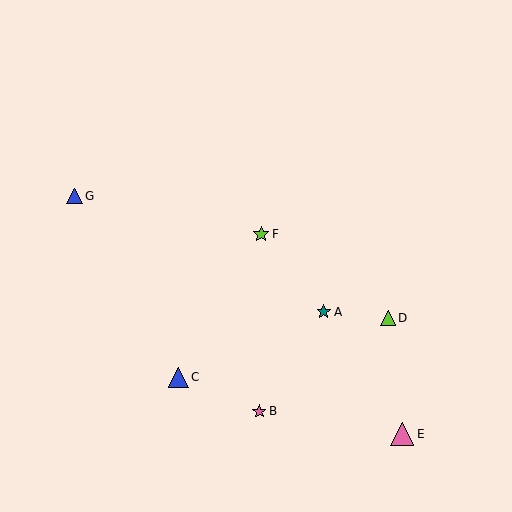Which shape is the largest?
The pink triangle (labeled E) is the largest.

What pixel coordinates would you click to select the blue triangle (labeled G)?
Click at (74, 196) to select the blue triangle G.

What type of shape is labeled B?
Shape B is a pink star.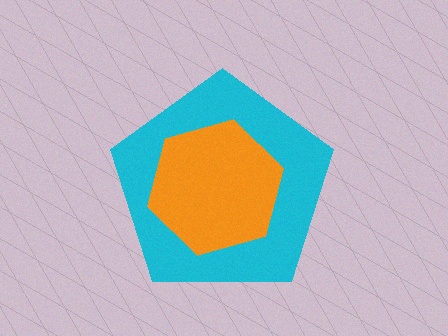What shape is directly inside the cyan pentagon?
The orange hexagon.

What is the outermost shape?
The cyan pentagon.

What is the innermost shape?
The orange hexagon.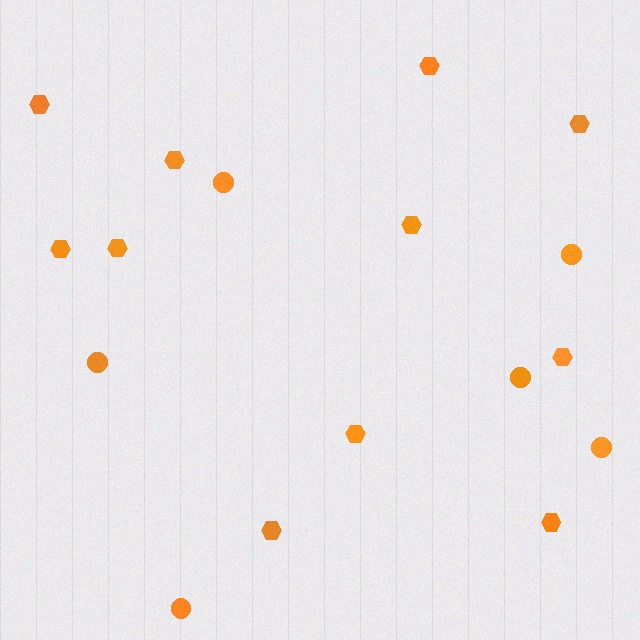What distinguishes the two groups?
There are 2 groups: one group of circles (6) and one group of hexagons (11).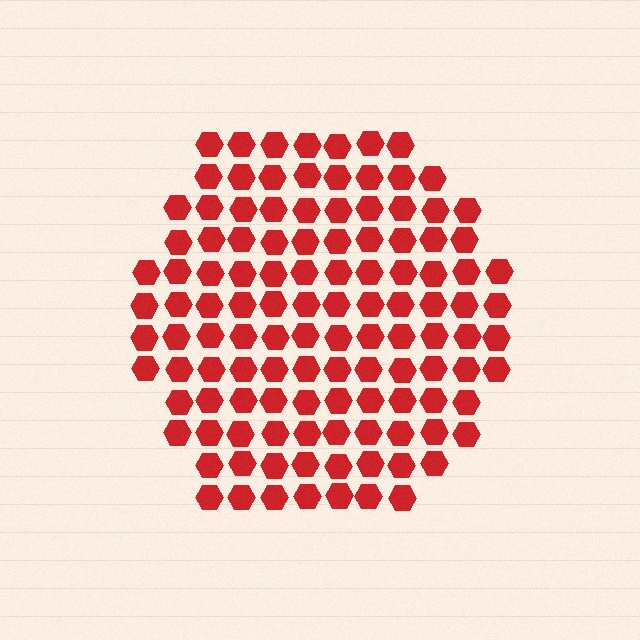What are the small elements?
The small elements are hexagons.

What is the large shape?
The large shape is a hexagon.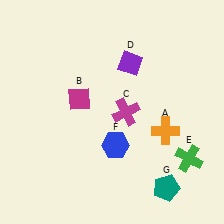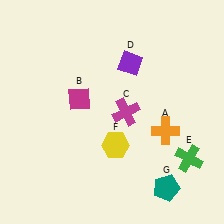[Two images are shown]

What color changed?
The hexagon (F) changed from blue in Image 1 to yellow in Image 2.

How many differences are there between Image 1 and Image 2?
There is 1 difference between the two images.